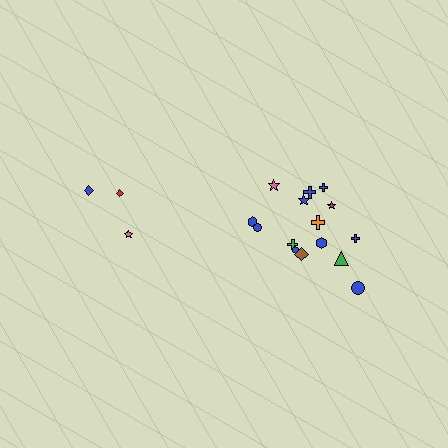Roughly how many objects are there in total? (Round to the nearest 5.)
Roughly 20 objects in total.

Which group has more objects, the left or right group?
The right group.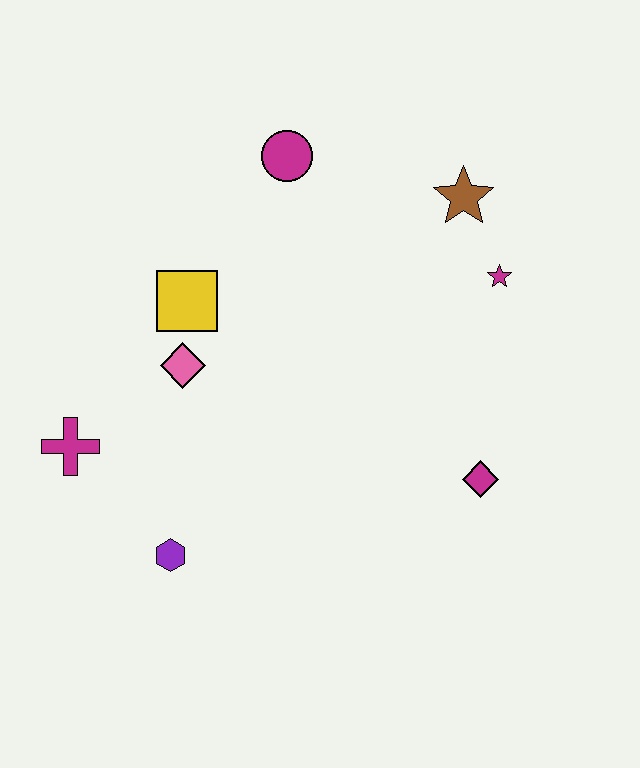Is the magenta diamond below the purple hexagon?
No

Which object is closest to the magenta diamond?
The magenta star is closest to the magenta diamond.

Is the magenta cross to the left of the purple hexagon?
Yes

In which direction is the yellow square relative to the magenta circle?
The yellow square is below the magenta circle.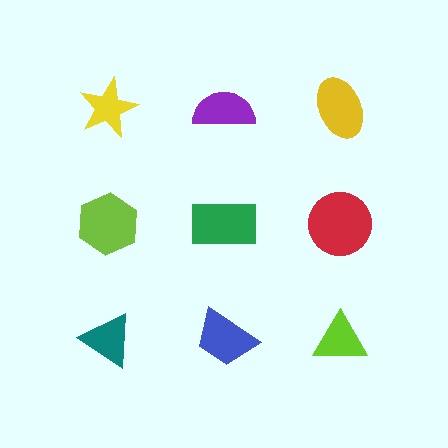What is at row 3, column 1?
A teal triangle.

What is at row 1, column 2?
A purple semicircle.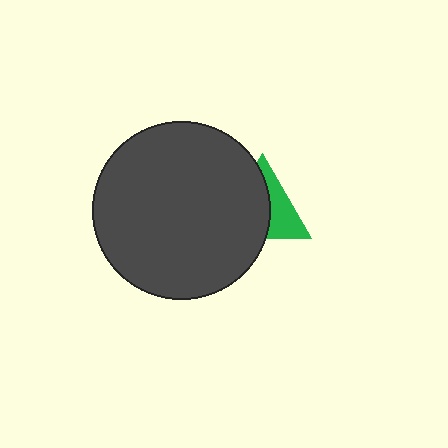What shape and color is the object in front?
The object in front is a dark gray circle.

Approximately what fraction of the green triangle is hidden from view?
Roughly 59% of the green triangle is hidden behind the dark gray circle.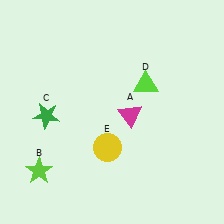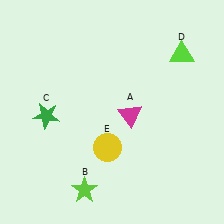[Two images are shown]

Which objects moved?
The objects that moved are: the lime star (B), the lime triangle (D).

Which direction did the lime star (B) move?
The lime star (B) moved right.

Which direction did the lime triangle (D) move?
The lime triangle (D) moved right.